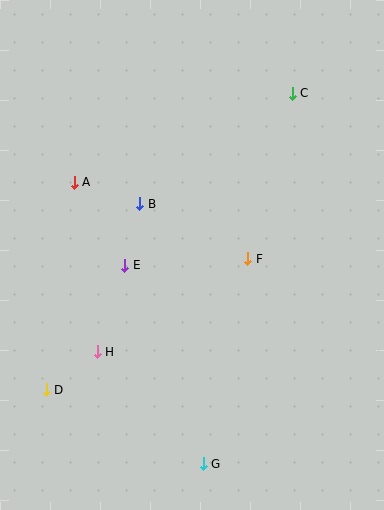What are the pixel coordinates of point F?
Point F is at (248, 259).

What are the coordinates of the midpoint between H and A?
The midpoint between H and A is at (86, 267).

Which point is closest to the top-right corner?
Point C is closest to the top-right corner.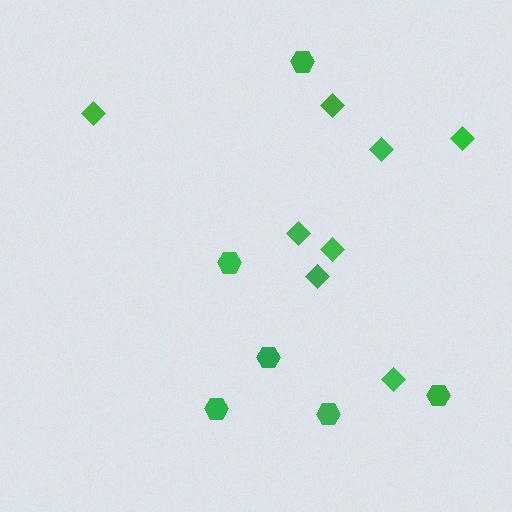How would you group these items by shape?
There are 2 groups: one group of hexagons (6) and one group of diamonds (8).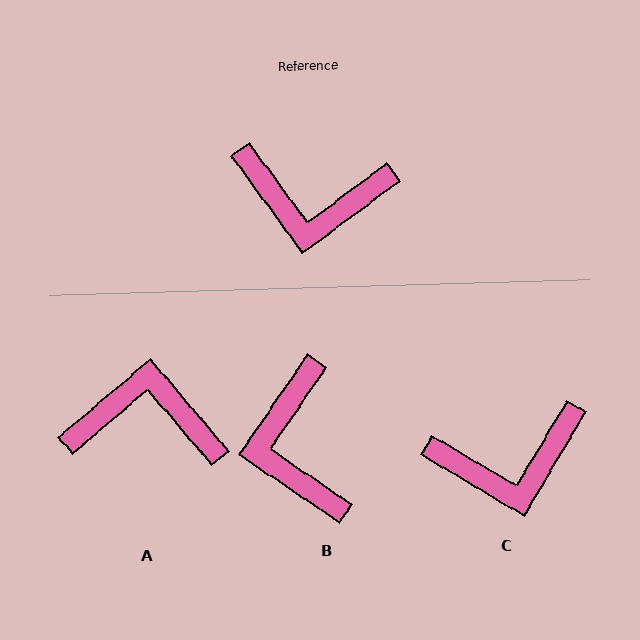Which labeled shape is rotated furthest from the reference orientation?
A, about 176 degrees away.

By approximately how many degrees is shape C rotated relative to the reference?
Approximately 23 degrees counter-clockwise.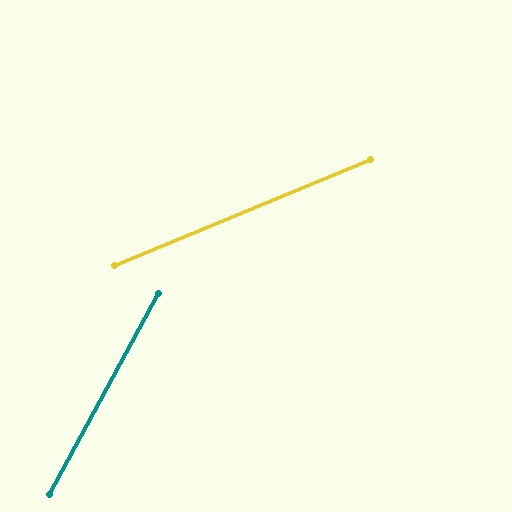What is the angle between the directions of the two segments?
Approximately 39 degrees.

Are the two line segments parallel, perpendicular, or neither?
Neither parallel nor perpendicular — they differ by about 39°.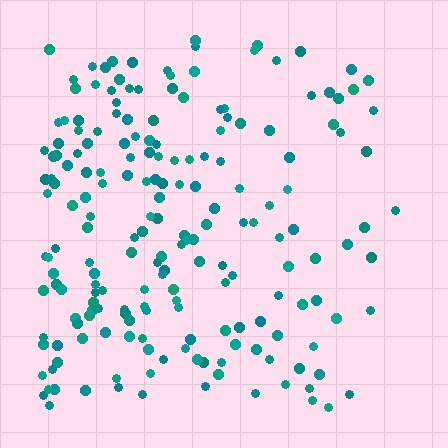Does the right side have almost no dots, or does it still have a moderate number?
Still a moderate number, just noticeably fewer than the left.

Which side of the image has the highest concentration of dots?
The left.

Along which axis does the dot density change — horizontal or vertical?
Horizontal.